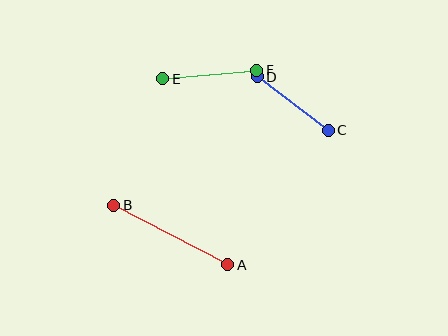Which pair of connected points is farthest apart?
Points A and B are farthest apart.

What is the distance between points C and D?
The distance is approximately 89 pixels.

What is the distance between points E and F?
The distance is approximately 94 pixels.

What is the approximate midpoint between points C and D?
The midpoint is at approximately (293, 104) pixels.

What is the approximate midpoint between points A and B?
The midpoint is at approximately (171, 235) pixels.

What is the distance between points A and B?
The distance is approximately 128 pixels.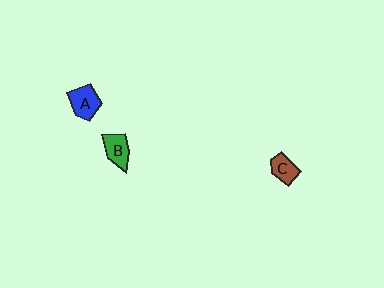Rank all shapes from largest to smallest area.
From largest to smallest: A (blue), B (green), C (brown).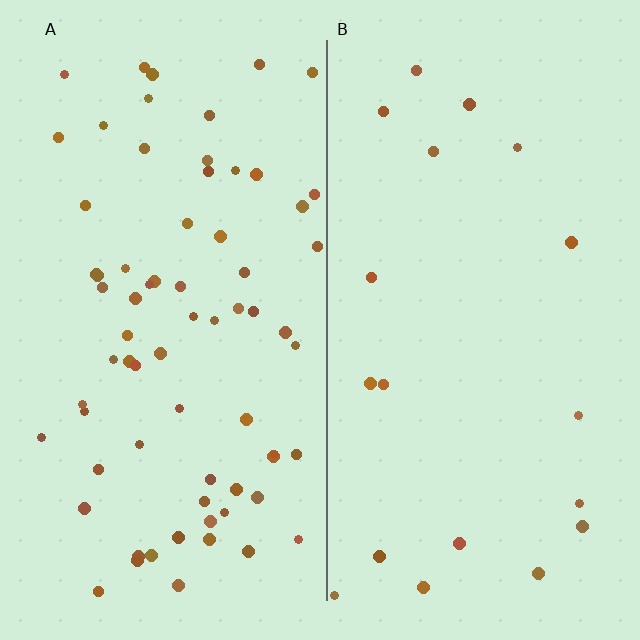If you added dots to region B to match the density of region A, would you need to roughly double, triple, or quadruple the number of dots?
Approximately quadruple.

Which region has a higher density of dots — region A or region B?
A (the left).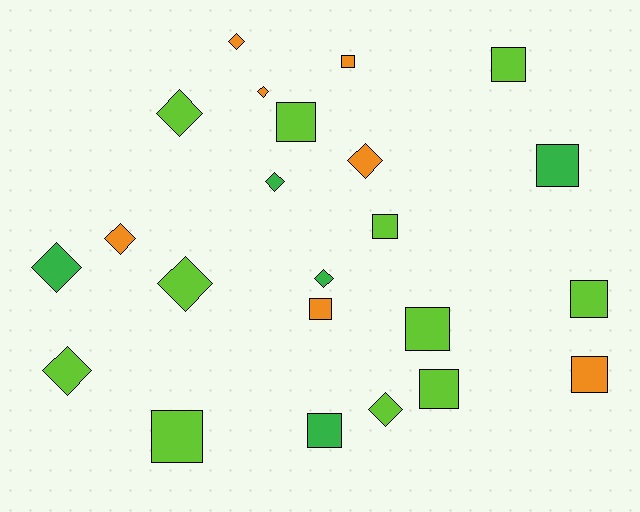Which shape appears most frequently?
Square, with 12 objects.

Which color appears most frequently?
Lime, with 11 objects.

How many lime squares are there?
There are 7 lime squares.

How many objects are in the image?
There are 23 objects.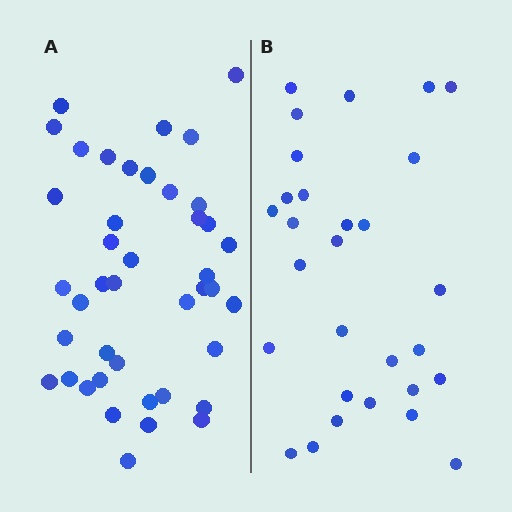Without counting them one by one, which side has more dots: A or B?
Region A (the left region) has more dots.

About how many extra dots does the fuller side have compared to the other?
Region A has approximately 15 more dots than region B.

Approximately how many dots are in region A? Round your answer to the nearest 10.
About 40 dots. (The exact count is 42, which rounds to 40.)